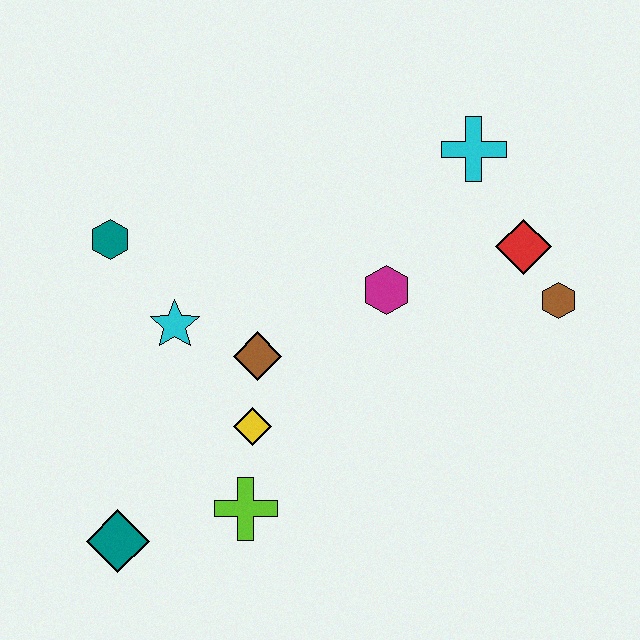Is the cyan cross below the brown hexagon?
No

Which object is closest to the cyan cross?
The red diamond is closest to the cyan cross.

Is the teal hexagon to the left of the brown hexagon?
Yes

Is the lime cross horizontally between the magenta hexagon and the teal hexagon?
Yes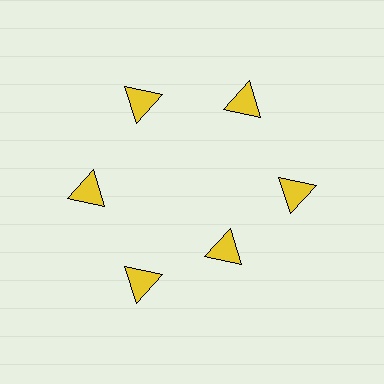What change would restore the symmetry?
The symmetry would be restored by moving it outward, back onto the ring so that all 6 triangles sit at equal angles and equal distance from the center.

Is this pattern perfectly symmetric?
No. The 6 yellow triangles are arranged in a ring, but one element near the 5 o'clock position is pulled inward toward the center, breaking the 6-fold rotational symmetry.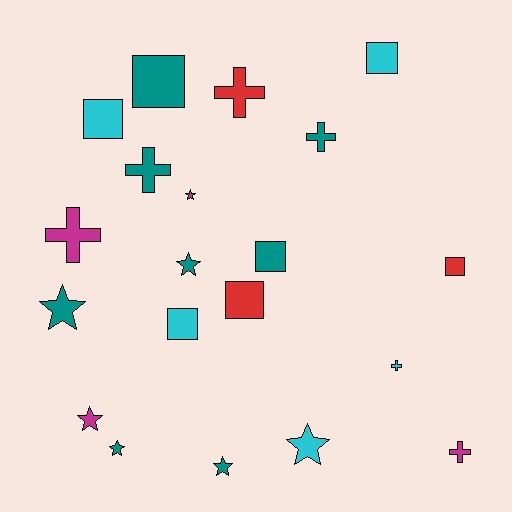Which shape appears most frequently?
Star, with 7 objects.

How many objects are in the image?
There are 20 objects.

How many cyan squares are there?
There are 3 cyan squares.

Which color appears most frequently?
Teal, with 8 objects.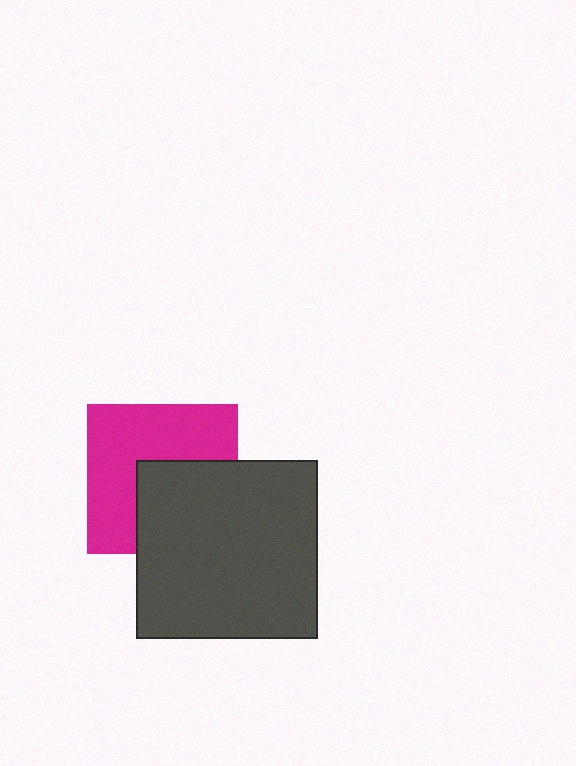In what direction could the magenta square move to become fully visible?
The magenta square could move toward the upper-left. That would shift it out from behind the dark gray rectangle entirely.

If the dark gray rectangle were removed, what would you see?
You would see the complete magenta square.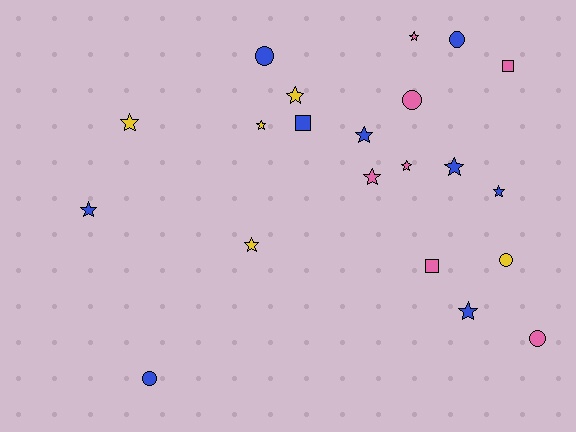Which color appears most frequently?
Blue, with 9 objects.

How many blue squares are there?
There is 1 blue square.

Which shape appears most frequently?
Star, with 12 objects.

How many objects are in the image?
There are 21 objects.